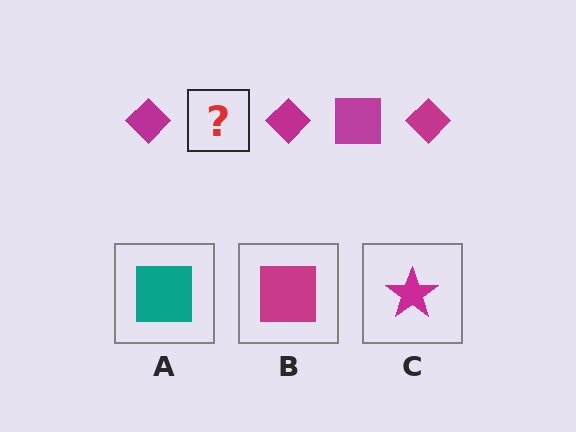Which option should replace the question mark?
Option B.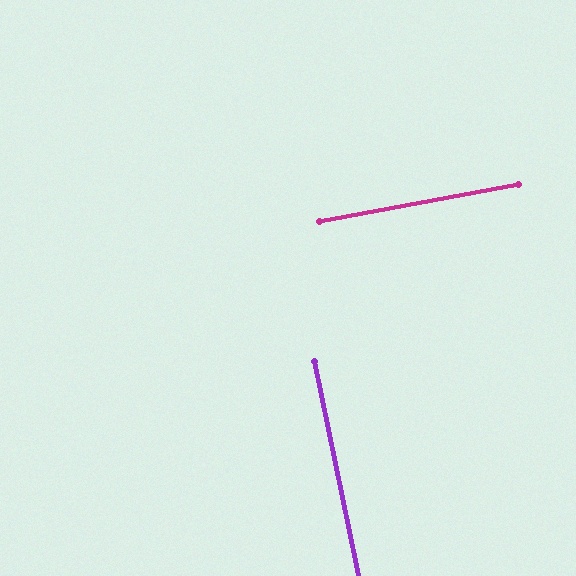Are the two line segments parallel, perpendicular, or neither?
Perpendicular — they meet at approximately 89°.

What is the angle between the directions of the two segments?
Approximately 89 degrees.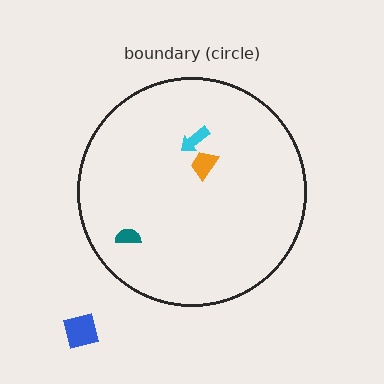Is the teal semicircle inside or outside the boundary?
Inside.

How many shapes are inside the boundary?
3 inside, 1 outside.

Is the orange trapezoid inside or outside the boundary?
Inside.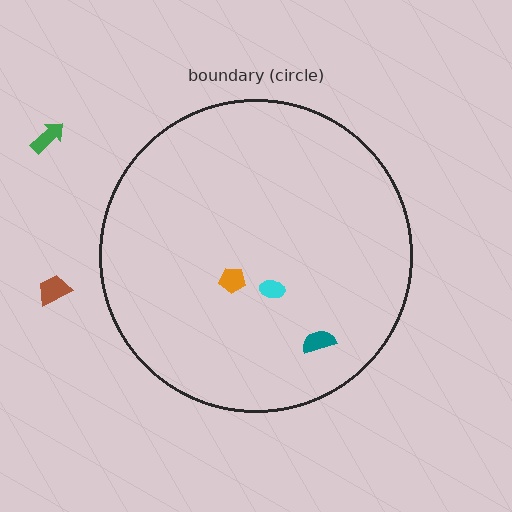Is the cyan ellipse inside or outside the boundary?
Inside.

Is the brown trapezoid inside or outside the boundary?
Outside.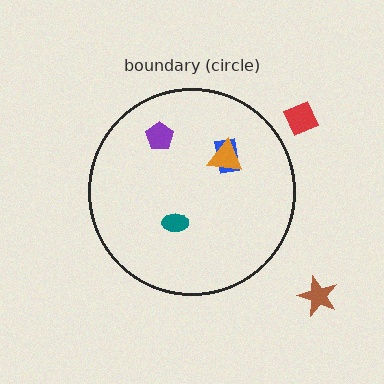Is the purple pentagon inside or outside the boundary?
Inside.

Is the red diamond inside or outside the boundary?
Outside.